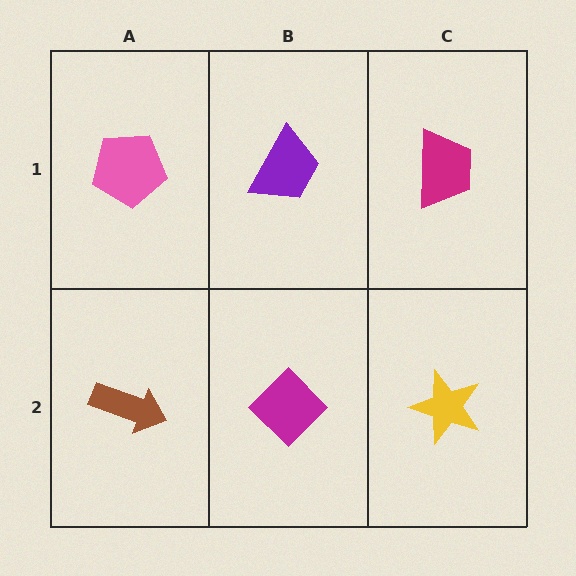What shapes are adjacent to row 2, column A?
A pink pentagon (row 1, column A), a magenta diamond (row 2, column B).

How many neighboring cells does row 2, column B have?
3.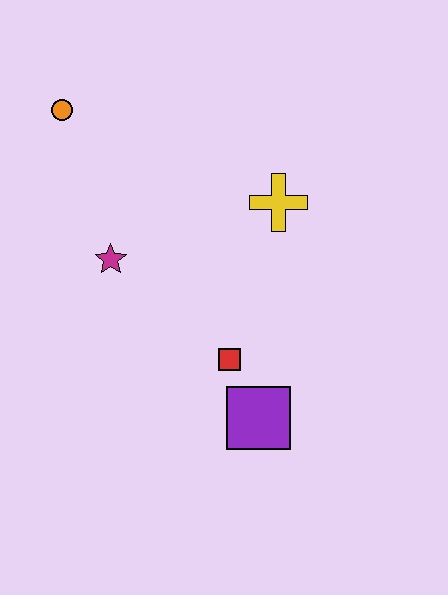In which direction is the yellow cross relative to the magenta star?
The yellow cross is to the right of the magenta star.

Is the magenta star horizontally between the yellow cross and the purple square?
No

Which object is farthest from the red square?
The orange circle is farthest from the red square.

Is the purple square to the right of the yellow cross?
No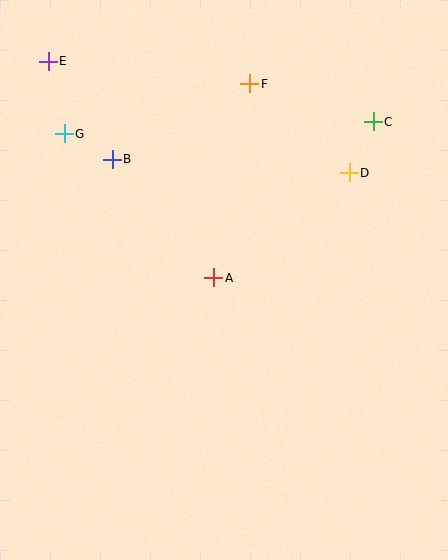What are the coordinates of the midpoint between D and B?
The midpoint between D and B is at (231, 166).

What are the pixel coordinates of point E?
Point E is at (48, 61).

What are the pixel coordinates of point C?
Point C is at (373, 122).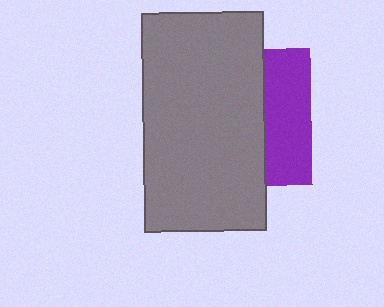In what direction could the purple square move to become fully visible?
The purple square could move right. That would shift it out from behind the gray rectangle entirely.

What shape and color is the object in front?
The object in front is a gray rectangle.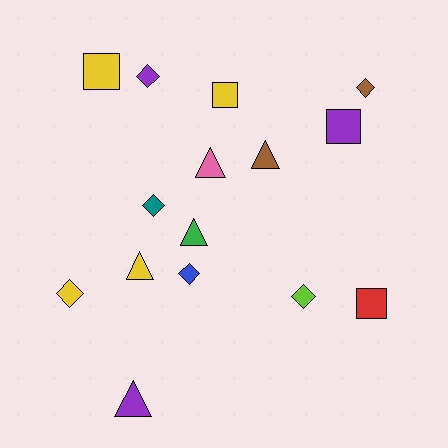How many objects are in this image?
There are 15 objects.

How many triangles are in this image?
There are 5 triangles.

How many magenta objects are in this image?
There are no magenta objects.